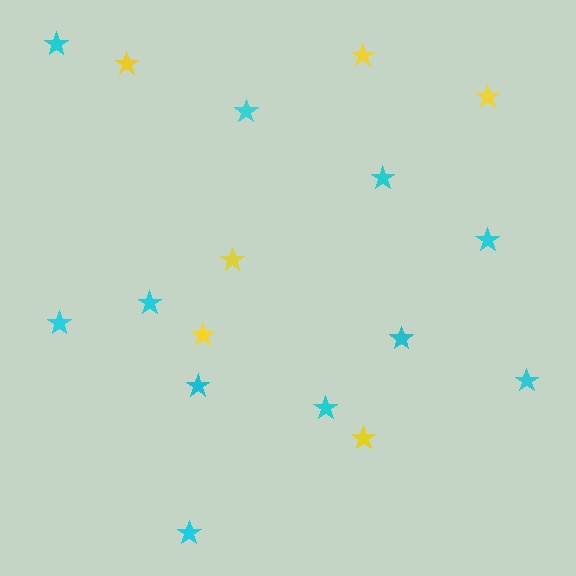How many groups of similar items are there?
There are 2 groups: one group of yellow stars (6) and one group of cyan stars (11).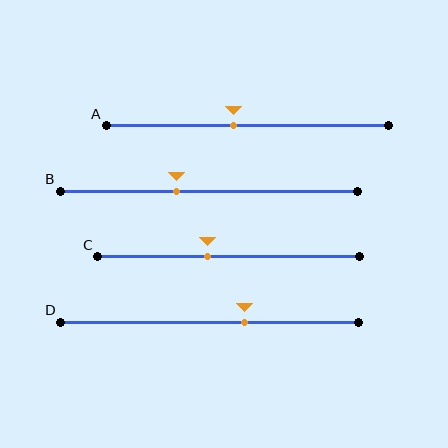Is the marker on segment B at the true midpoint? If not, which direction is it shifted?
No, the marker on segment B is shifted to the left by about 11% of the segment length.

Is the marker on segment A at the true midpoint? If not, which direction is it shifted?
No, the marker on segment A is shifted to the left by about 5% of the segment length.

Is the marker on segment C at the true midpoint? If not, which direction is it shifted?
No, the marker on segment C is shifted to the left by about 8% of the segment length.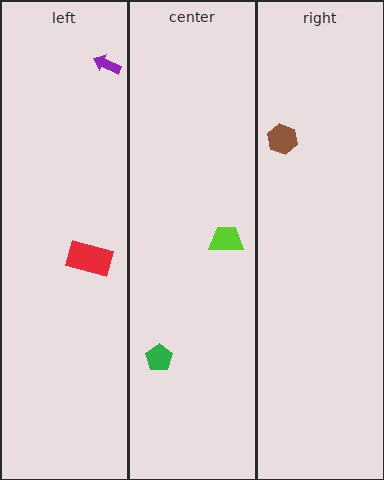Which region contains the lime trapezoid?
The center region.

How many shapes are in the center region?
2.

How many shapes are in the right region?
1.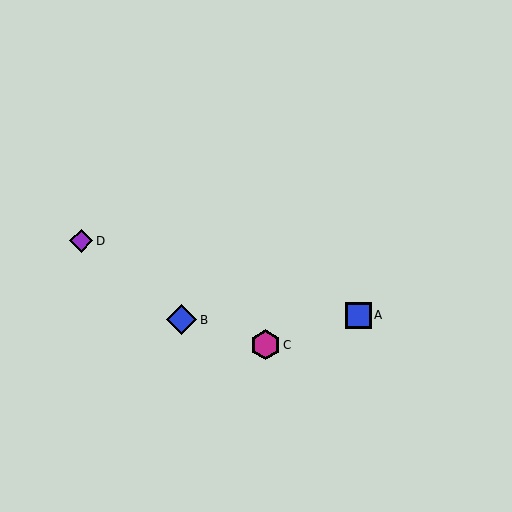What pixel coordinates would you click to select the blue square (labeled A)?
Click at (358, 315) to select the blue square A.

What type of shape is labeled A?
Shape A is a blue square.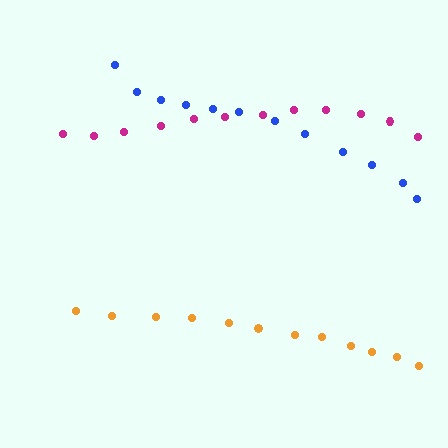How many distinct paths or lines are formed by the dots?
There are 3 distinct paths.